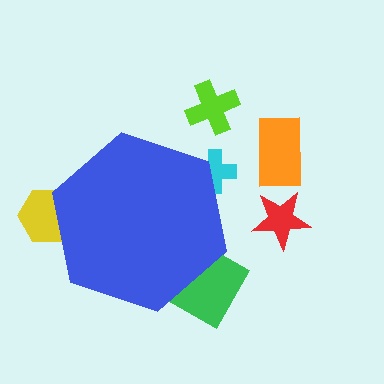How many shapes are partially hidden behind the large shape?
3 shapes are partially hidden.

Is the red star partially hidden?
No, the red star is fully visible.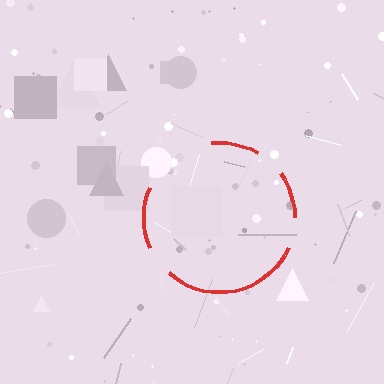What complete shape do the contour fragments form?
The contour fragments form a circle.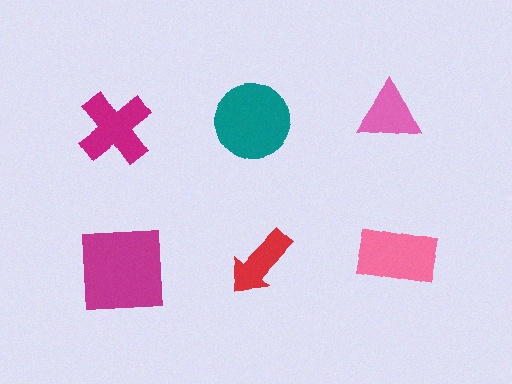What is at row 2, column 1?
A magenta square.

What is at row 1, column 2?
A teal circle.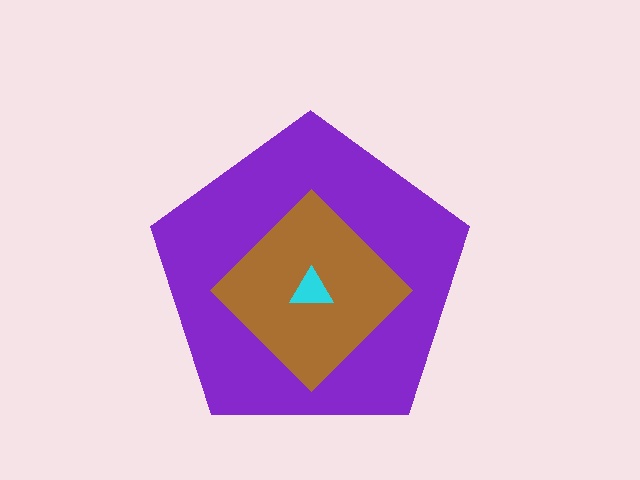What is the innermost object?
The cyan triangle.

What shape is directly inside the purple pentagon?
The brown diamond.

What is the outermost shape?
The purple pentagon.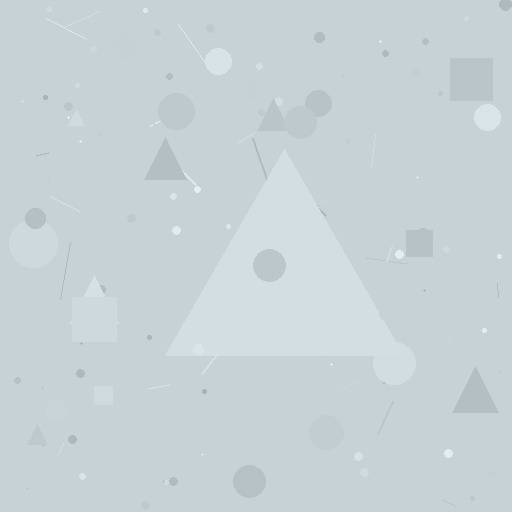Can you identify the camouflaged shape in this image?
The camouflaged shape is a triangle.